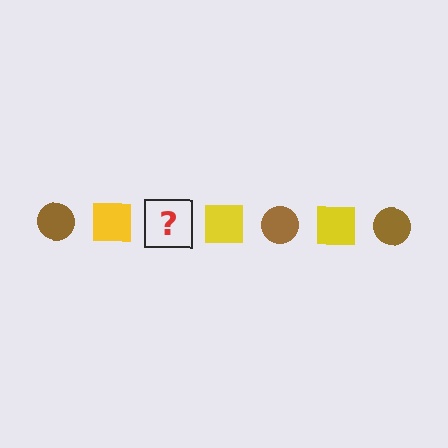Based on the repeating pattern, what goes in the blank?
The blank should be a brown circle.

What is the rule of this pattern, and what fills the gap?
The rule is that the pattern alternates between brown circle and yellow square. The gap should be filled with a brown circle.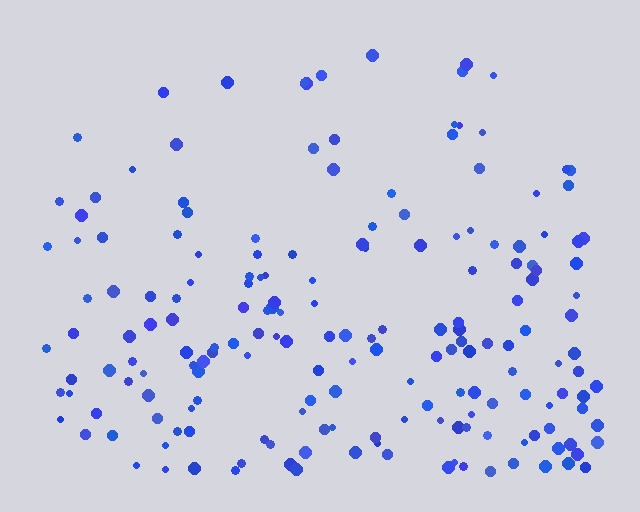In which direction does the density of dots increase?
From top to bottom, with the bottom side densest.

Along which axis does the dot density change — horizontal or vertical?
Vertical.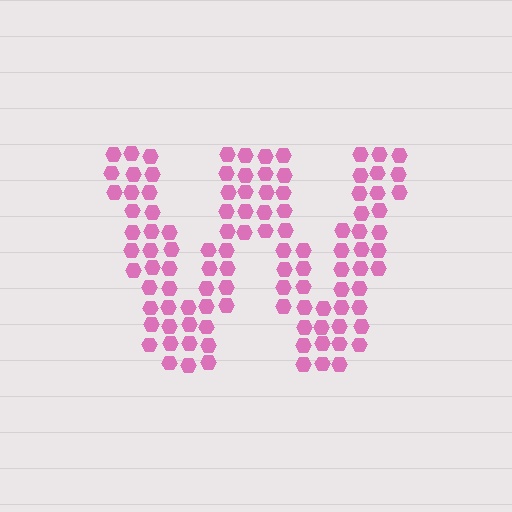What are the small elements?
The small elements are hexagons.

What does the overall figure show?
The overall figure shows the letter W.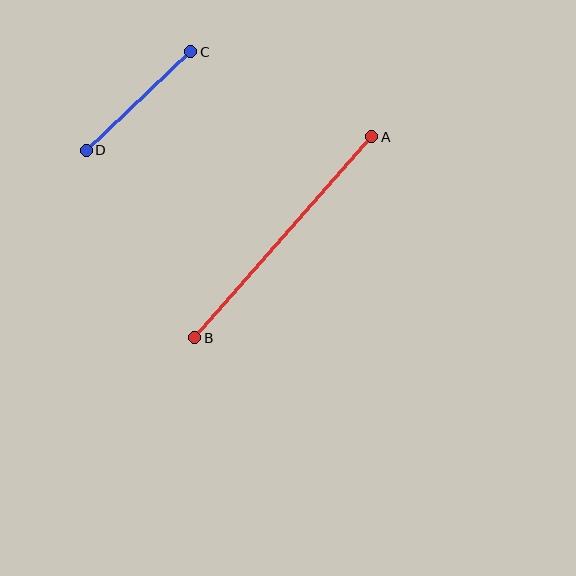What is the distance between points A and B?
The distance is approximately 268 pixels.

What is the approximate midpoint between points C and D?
The midpoint is at approximately (139, 101) pixels.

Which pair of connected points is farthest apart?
Points A and B are farthest apart.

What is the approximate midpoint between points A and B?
The midpoint is at approximately (283, 237) pixels.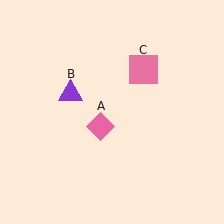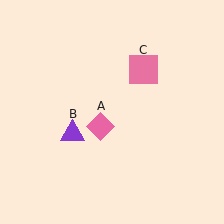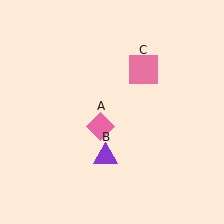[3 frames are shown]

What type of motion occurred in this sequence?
The purple triangle (object B) rotated counterclockwise around the center of the scene.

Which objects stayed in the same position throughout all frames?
Pink diamond (object A) and pink square (object C) remained stationary.